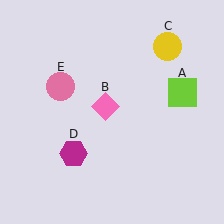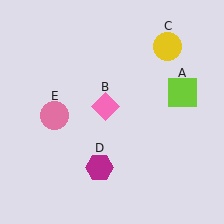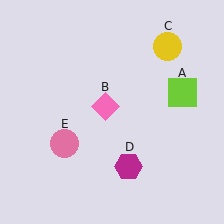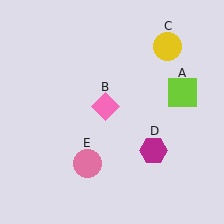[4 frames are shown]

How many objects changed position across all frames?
2 objects changed position: magenta hexagon (object D), pink circle (object E).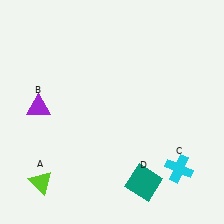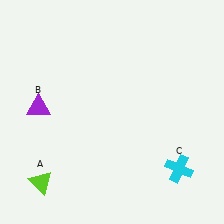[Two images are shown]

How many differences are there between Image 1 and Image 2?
There is 1 difference between the two images.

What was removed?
The teal square (D) was removed in Image 2.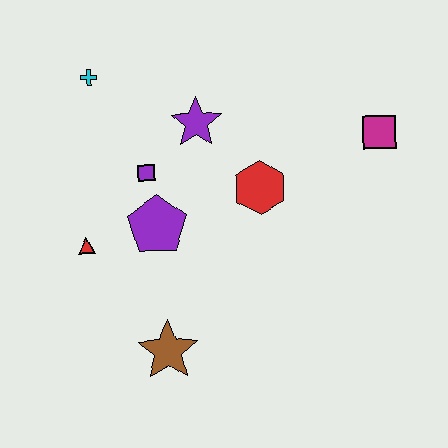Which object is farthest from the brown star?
The magenta square is farthest from the brown star.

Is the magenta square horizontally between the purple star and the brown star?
No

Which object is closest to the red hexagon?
The purple star is closest to the red hexagon.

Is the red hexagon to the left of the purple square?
No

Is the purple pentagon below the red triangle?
No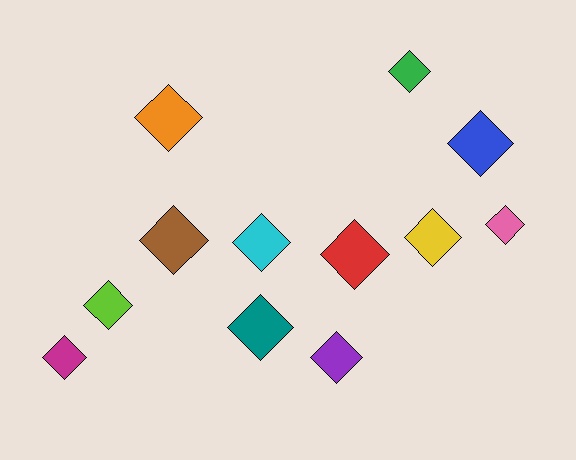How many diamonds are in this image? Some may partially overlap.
There are 12 diamonds.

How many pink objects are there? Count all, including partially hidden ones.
There is 1 pink object.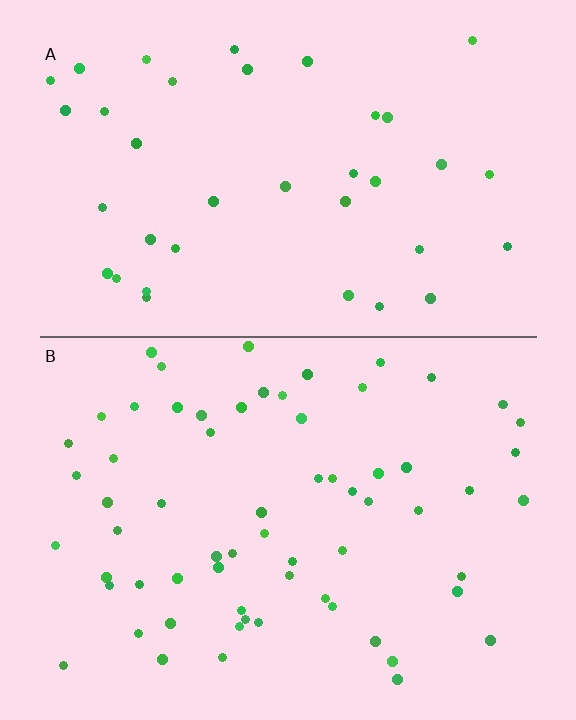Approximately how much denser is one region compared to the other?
Approximately 1.8× — region B over region A.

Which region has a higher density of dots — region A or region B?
B (the bottom).